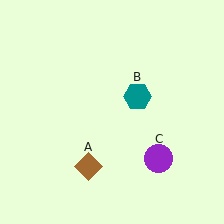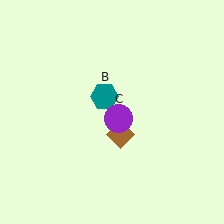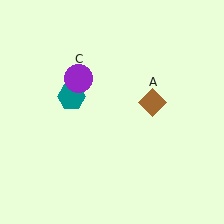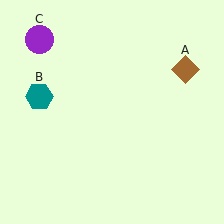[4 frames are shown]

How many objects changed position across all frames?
3 objects changed position: brown diamond (object A), teal hexagon (object B), purple circle (object C).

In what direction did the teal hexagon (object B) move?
The teal hexagon (object B) moved left.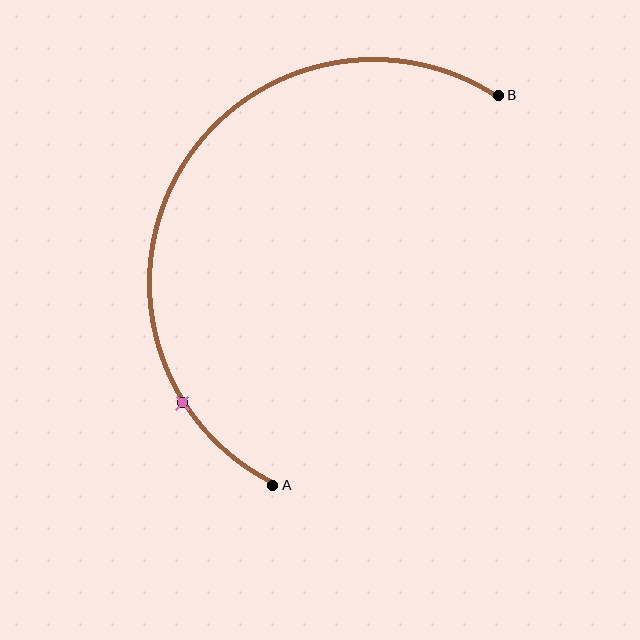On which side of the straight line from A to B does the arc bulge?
The arc bulges to the left of the straight line connecting A and B.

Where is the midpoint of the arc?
The arc midpoint is the point on the curve farthest from the straight line joining A and B. It sits to the left of that line.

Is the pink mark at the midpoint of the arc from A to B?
No. The pink mark lies on the arc but is closer to endpoint A. The arc midpoint would be at the point on the curve equidistant along the arc from both A and B.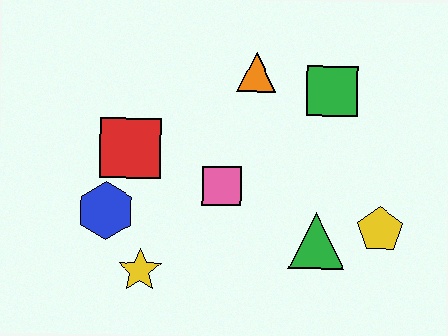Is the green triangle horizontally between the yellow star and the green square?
Yes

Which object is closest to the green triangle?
The yellow pentagon is closest to the green triangle.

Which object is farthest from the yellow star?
The green square is farthest from the yellow star.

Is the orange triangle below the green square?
No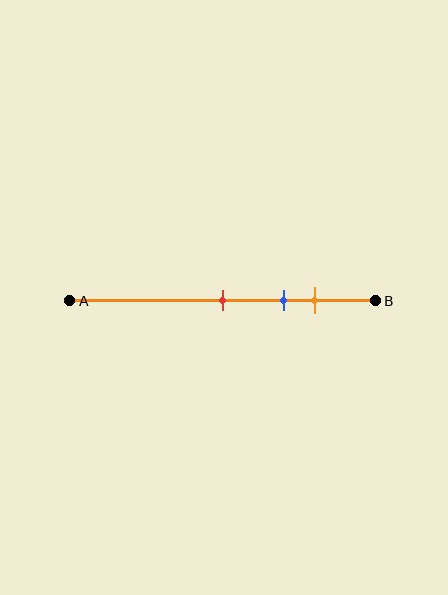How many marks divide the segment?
There are 3 marks dividing the segment.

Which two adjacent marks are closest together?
The blue and orange marks are the closest adjacent pair.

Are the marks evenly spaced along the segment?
Yes, the marks are approximately evenly spaced.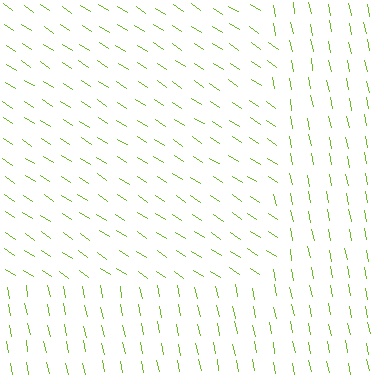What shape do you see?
I see a rectangle.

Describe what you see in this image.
The image is filled with small lime line segments. A rectangle region in the image has lines oriented differently from the surrounding lines, creating a visible texture boundary.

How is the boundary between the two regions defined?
The boundary is defined purely by a change in line orientation (approximately 45 degrees difference). All lines are the same color and thickness.